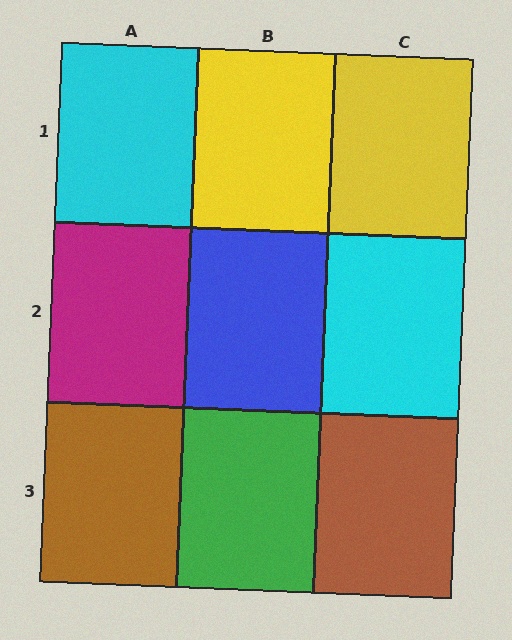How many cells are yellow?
2 cells are yellow.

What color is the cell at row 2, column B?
Blue.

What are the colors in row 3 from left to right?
Brown, green, brown.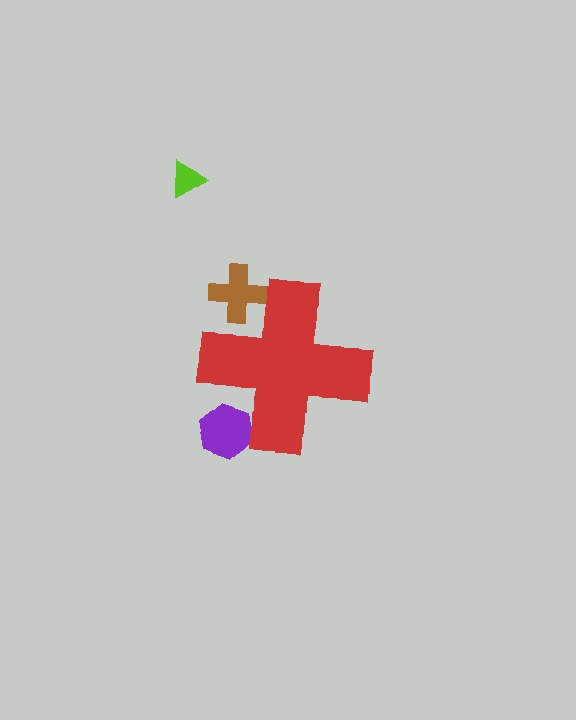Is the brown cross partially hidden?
Yes, the brown cross is partially hidden behind the red cross.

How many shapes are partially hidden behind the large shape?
2 shapes are partially hidden.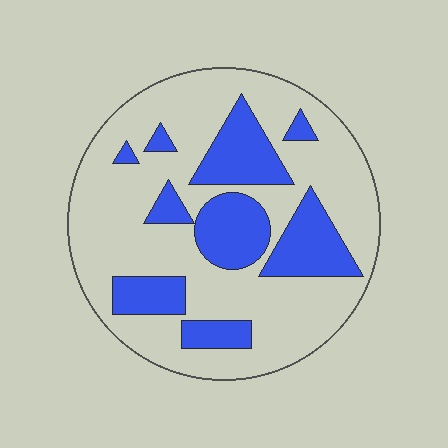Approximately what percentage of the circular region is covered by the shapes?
Approximately 30%.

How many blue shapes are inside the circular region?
9.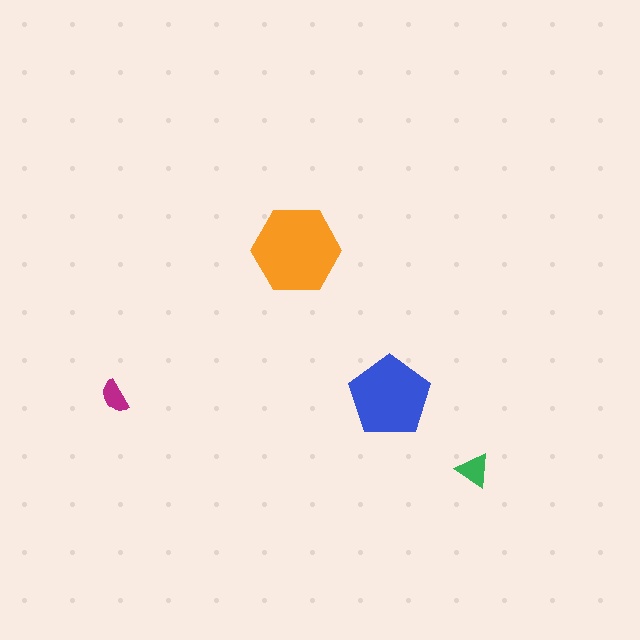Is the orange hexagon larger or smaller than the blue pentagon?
Larger.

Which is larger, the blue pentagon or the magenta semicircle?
The blue pentagon.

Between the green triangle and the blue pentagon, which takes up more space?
The blue pentagon.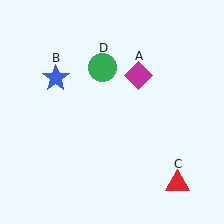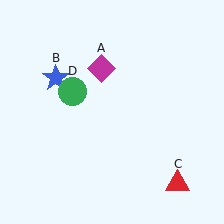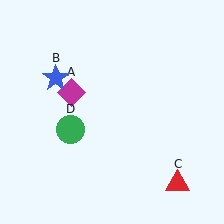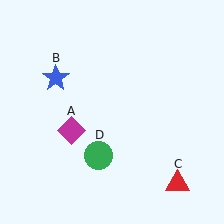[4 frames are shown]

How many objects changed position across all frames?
2 objects changed position: magenta diamond (object A), green circle (object D).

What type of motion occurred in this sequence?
The magenta diamond (object A), green circle (object D) rotated counterclockwise around the center of the scene.